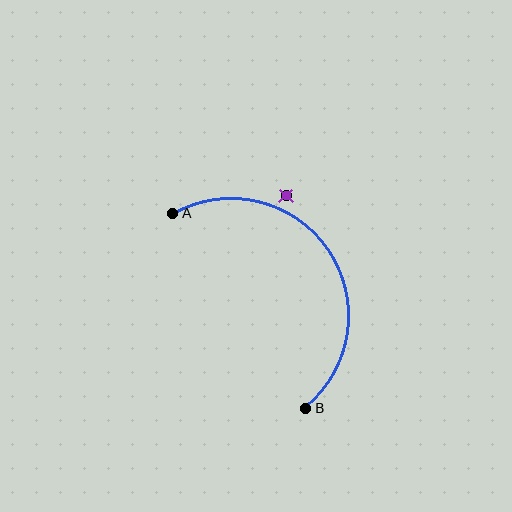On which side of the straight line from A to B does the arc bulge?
The arc bulges above and to the right of the straight line connecting A and B.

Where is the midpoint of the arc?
The arc midpoint is the point on the curve farthest from the straight line joining A and B. It sits above and to the right of that line.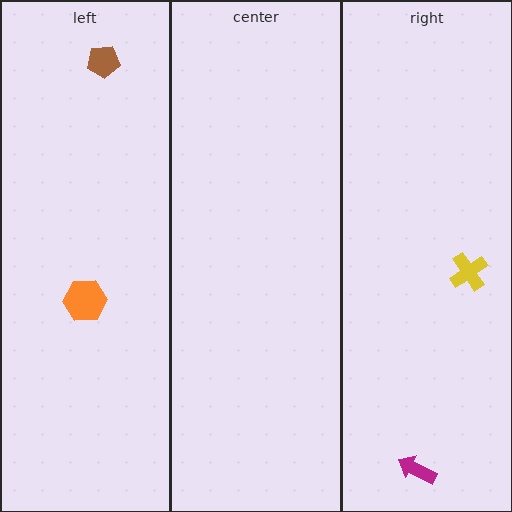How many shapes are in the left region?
2.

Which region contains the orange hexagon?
The left region.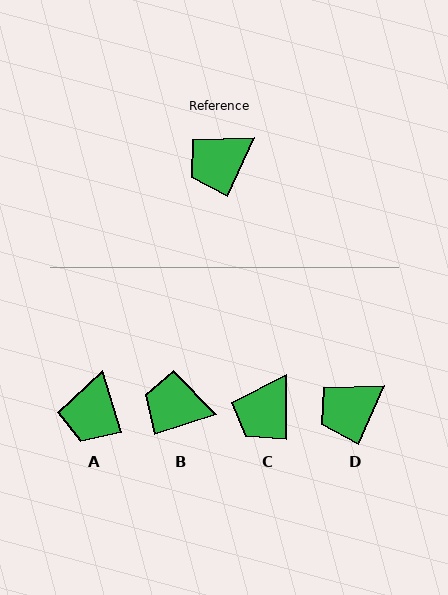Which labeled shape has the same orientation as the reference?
D.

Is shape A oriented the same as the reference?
No, it is off by about 41 degrees.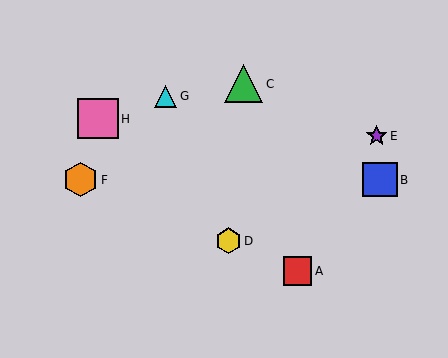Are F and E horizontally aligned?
No, F is at y≈180 and E is at y≈136.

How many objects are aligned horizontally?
2 objects (B, F) are aligned horizontally.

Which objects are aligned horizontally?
Objects B, F are aligned horizontally.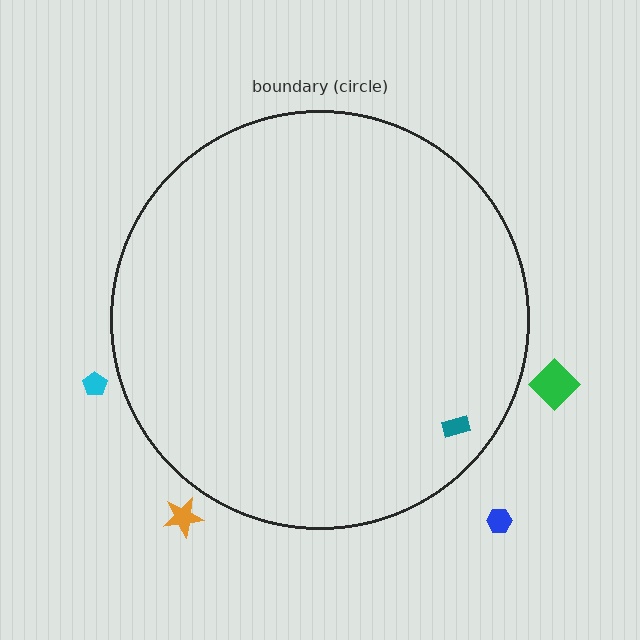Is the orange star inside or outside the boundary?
Outside.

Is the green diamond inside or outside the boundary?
Outside.